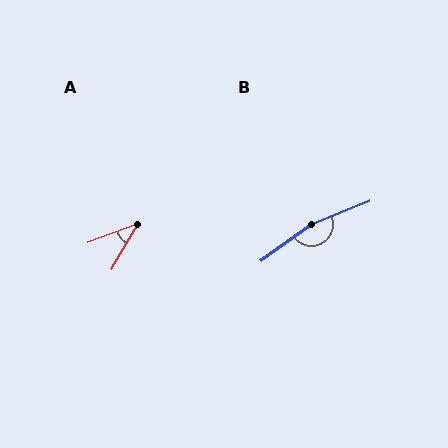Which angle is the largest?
B, at approximately 166 degrees.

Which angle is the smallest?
A, at approximately 40 degrees.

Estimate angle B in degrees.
Approximately 166 degrees.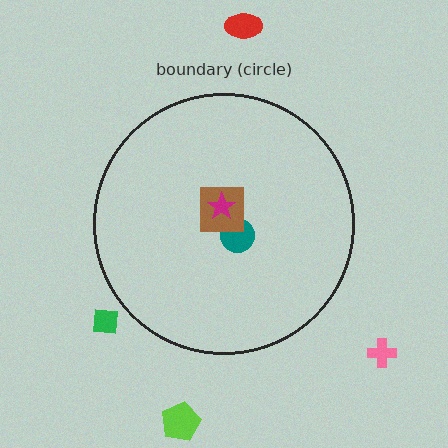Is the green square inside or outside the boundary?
Outside.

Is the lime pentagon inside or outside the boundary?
Outside.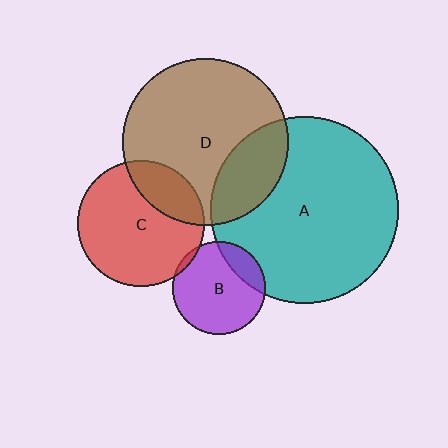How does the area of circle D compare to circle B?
Approximately 3.2 times.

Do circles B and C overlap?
Yes.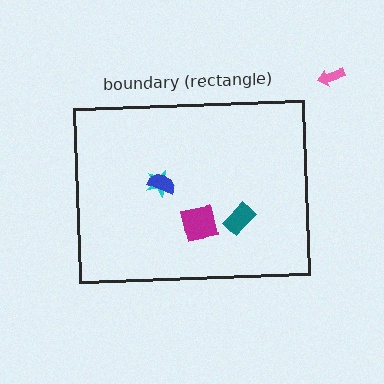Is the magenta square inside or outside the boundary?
Inside.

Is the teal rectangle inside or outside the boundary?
Inside.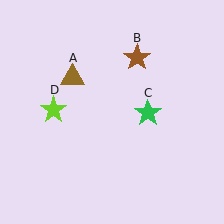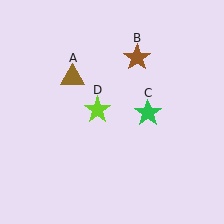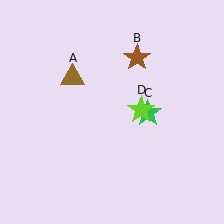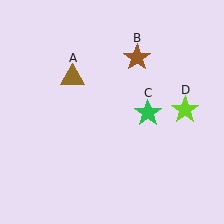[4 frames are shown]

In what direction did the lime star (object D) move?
The lime star (object D) moved right.